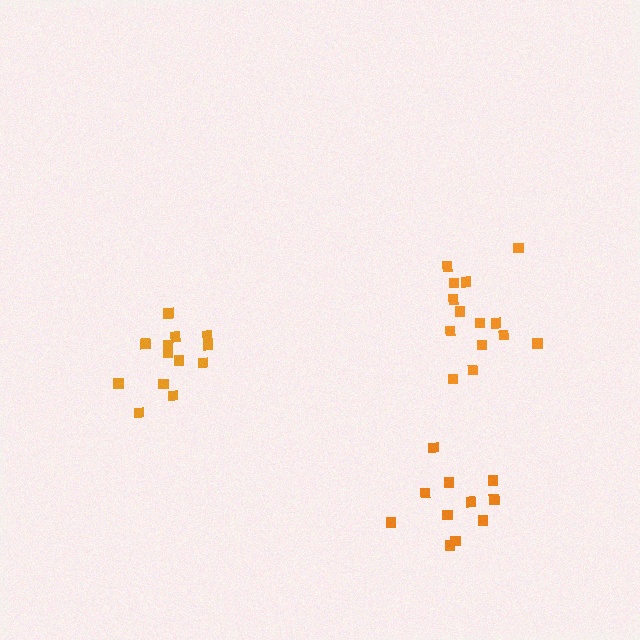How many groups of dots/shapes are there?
There are 3 groups.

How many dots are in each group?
Group 1: 13 dots, Group 2: 11 dots, Group 3: 14 dots (38 total).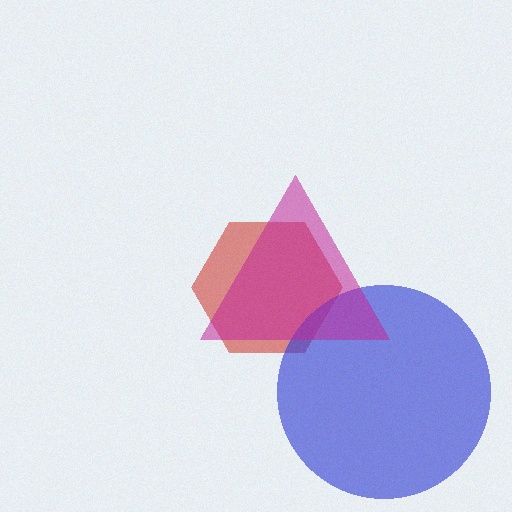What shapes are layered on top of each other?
The layered shapes are: a red hexagon, a blue circle, a magenta triangle.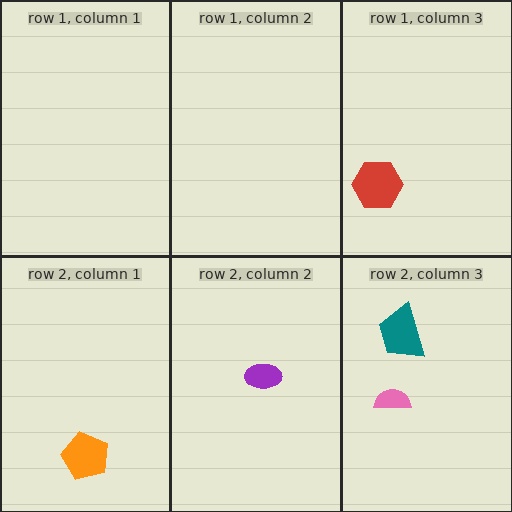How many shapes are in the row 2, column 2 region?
1.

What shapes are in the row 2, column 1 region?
The orange pentagon.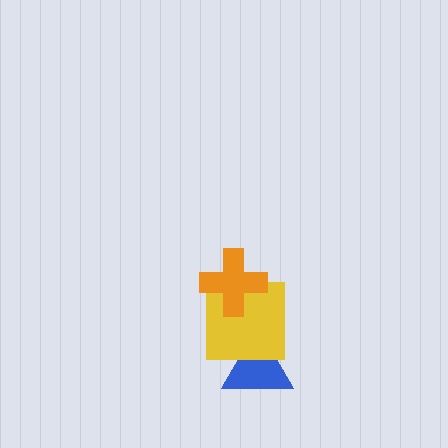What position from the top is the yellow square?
The yellow square is 2nd from the top.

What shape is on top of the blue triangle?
The yellow square is on top of the blue triangle.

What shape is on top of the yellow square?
The orange cross is on top of the yellow square.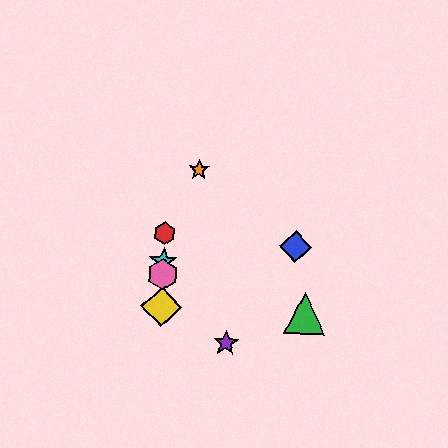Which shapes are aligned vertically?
The red hexagon, the yellow diamond, the cyan star, the pink hexagon are aligned vertically.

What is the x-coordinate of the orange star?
The orange star is at x≈199.